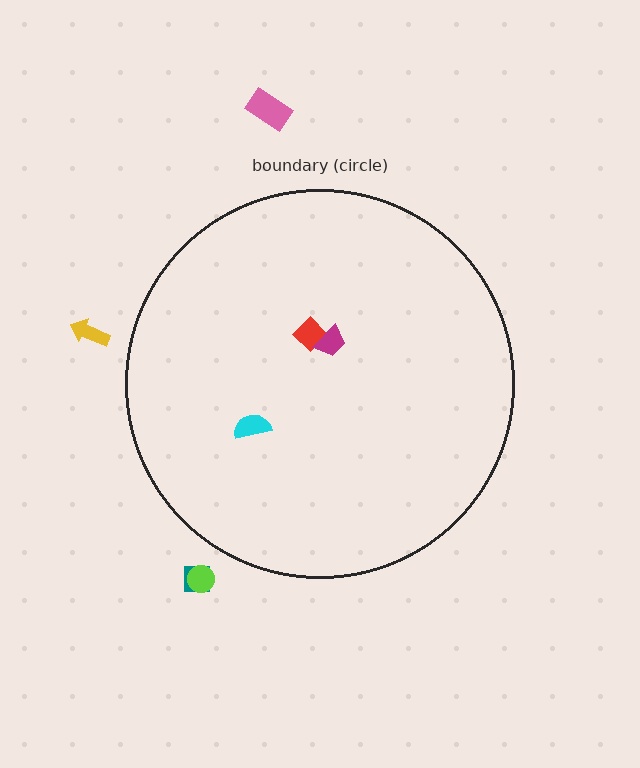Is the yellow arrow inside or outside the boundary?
Outside.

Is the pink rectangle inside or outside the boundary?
Outside.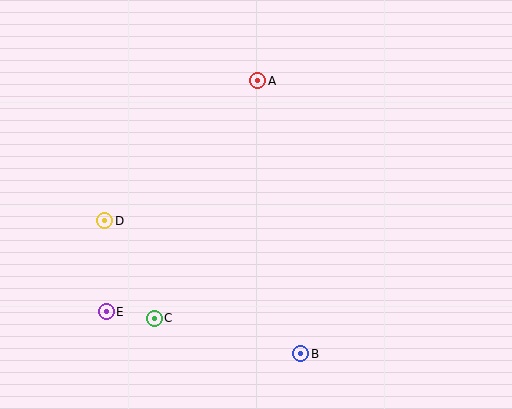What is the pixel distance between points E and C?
The distance between E and C is 48 pixels.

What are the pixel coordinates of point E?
Point E is at (106, 312).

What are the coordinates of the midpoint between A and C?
The midpoint between A and C is at (206, 200).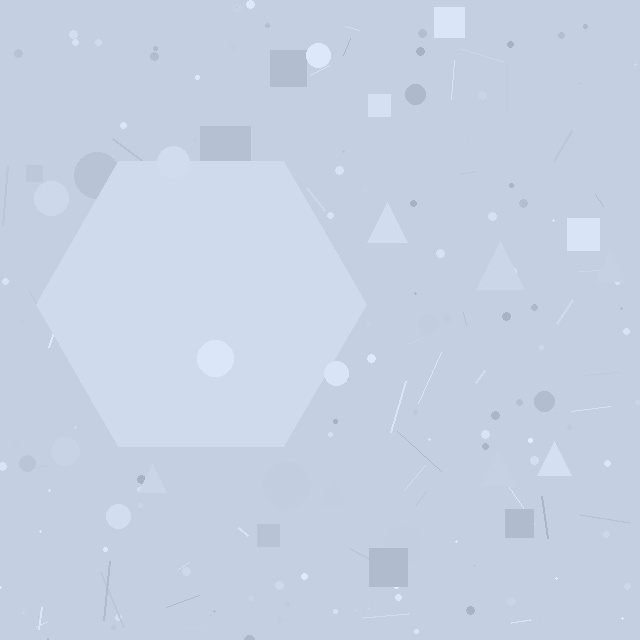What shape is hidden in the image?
A hexagon is hidden in the image.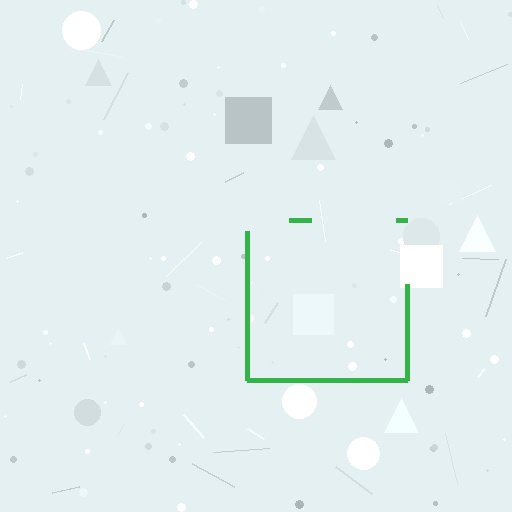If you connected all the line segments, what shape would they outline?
They would outline a square.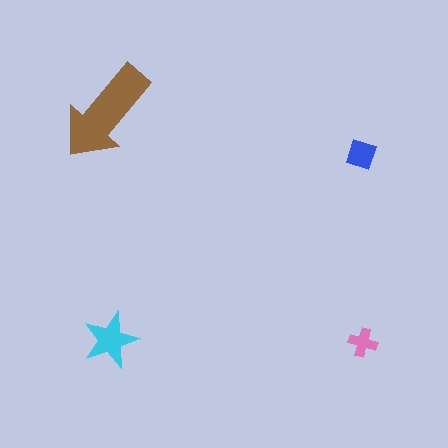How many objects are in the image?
There are 4 objects in the image.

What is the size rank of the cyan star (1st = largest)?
2nd.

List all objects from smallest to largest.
The pink cross, the blue diamond, the cyan star, the brown arrow.